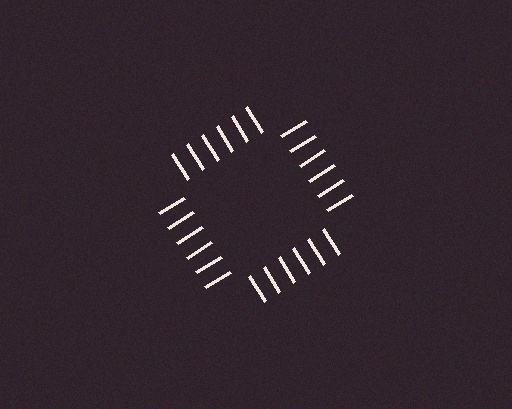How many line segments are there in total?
24 — 6 along each of the 4 edges.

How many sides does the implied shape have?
4 sides — the line-ends trace a square.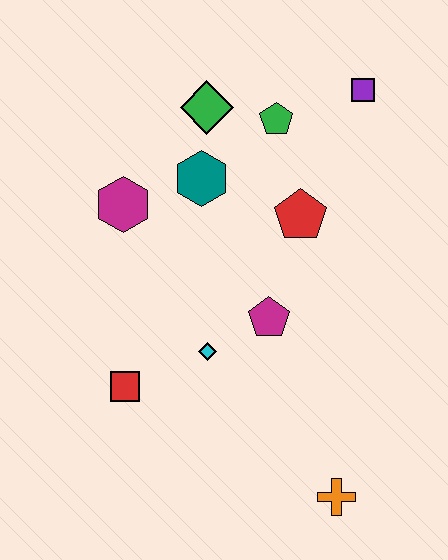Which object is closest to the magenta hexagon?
The teal hexagon is closest to the magenta hexagon.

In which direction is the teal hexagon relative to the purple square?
The teal hexagon is to the left of the purple square.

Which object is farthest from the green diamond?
The orange cross is farthest from the green diamond.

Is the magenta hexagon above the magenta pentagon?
Yes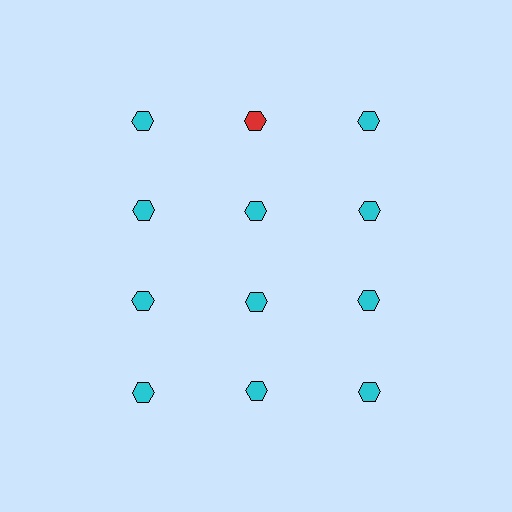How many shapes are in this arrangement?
There are 12 shapes arranged in a grid pattern.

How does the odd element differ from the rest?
It has a different color: red instead of cyan.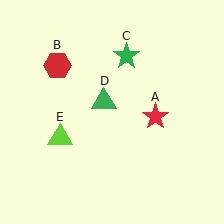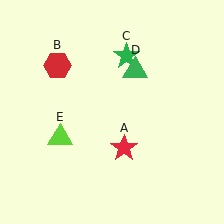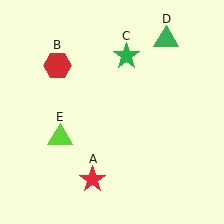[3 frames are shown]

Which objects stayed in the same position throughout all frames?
Red hexagon (object B) and green star (object C) and lime triangle (object E) remained stationary.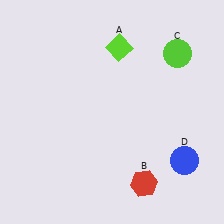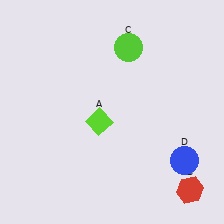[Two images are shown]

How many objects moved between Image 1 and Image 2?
3 objects moved between the two images.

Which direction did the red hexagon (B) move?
The red hexagon (B) moved right.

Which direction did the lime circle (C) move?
The lime circle (C) moved left.